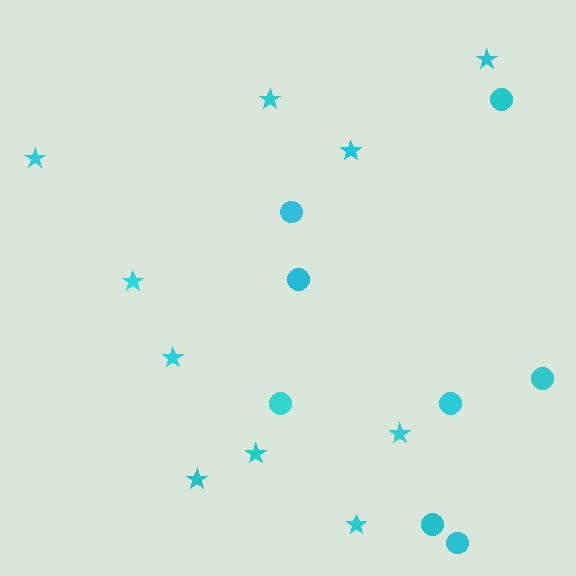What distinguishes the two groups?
There are 2 groups: one group of circles (8) and one group of stars (10).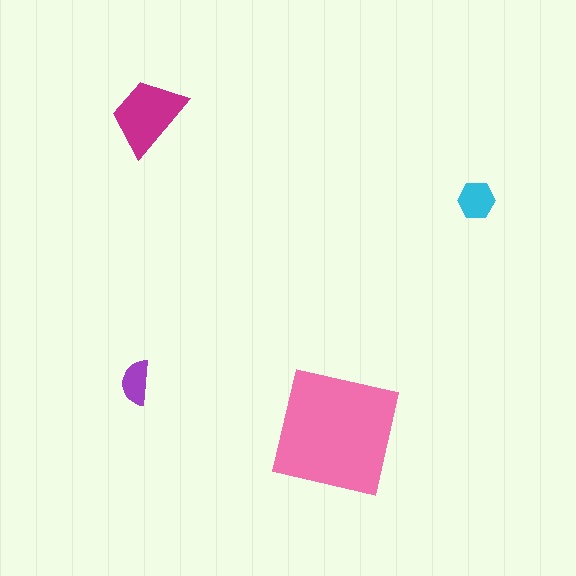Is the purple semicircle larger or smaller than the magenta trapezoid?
Smaller.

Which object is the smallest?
The purple semicircle.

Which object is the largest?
The pink square.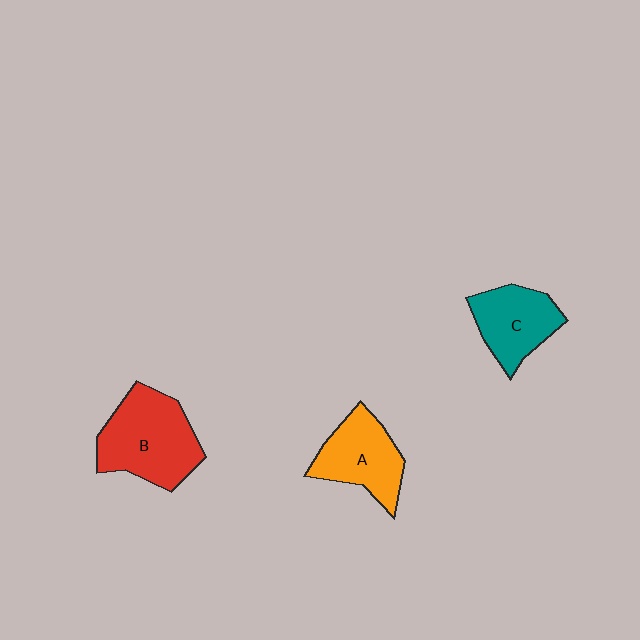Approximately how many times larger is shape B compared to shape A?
Approximately 1.3 times.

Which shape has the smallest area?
Shape C (teal).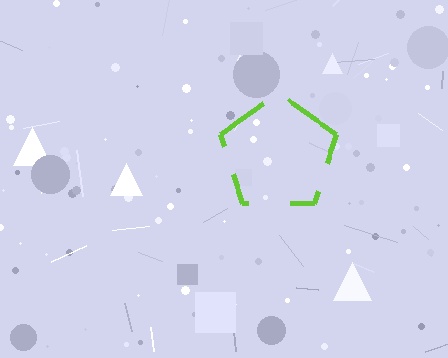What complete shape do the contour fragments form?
The contour fragments form a pentagon.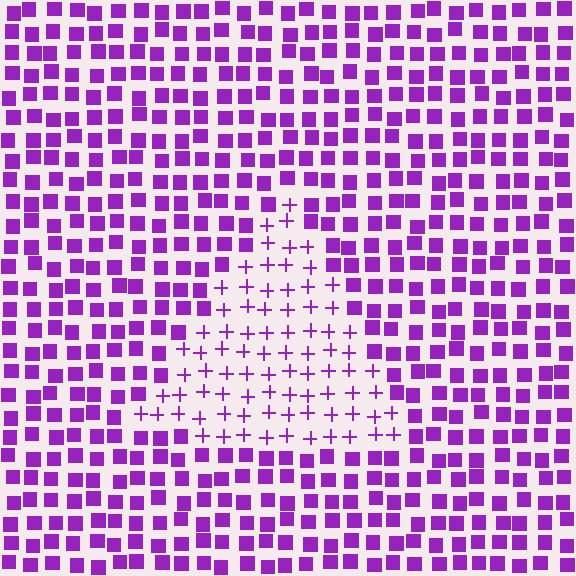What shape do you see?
I see a triangle.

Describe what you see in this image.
The image is filled with small purple elements arranged in a uniform grid. A triangle-shaped region contains plus signs, while the surrounding area contains squares. The boundary is defined purely by the change in element shape.